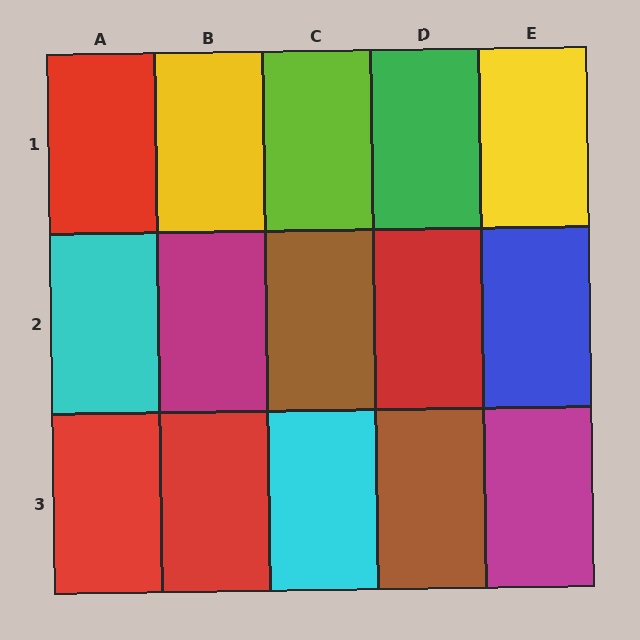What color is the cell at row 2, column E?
Blue.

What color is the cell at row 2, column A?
Cyan.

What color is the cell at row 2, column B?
Magenta.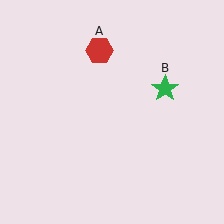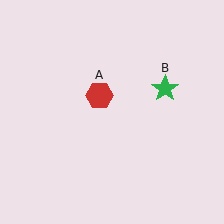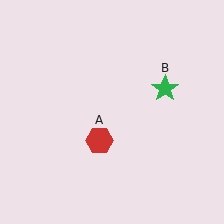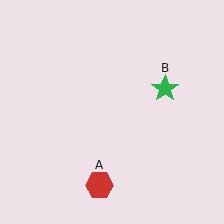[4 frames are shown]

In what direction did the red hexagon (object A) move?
The red hexagon (object A) moved down.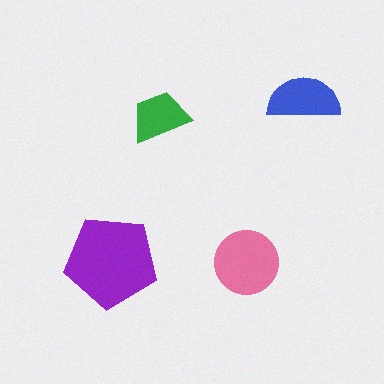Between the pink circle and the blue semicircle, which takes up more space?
The pink circle.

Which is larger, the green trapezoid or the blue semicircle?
The blue semicircle.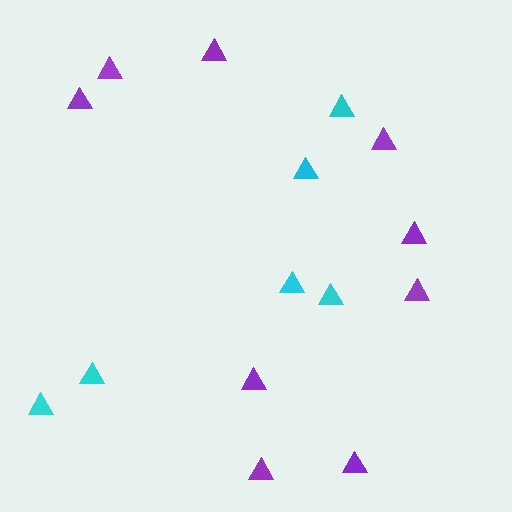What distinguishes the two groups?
There are 2 groups: one group of cyan triangles (6) and one group of purple triangles (9).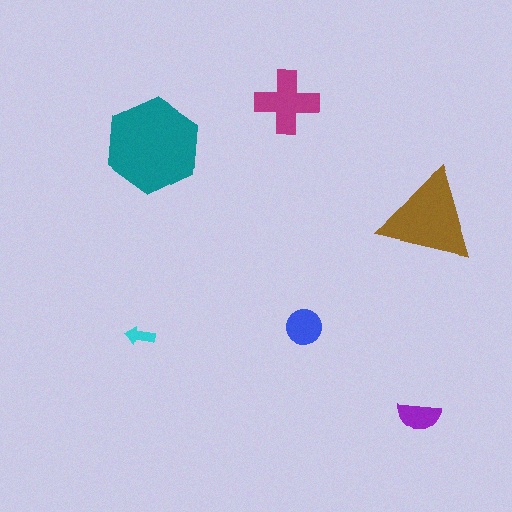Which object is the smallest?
The cyan arrow.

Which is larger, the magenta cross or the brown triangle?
The brown triangle.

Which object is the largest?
The teal hexagon.